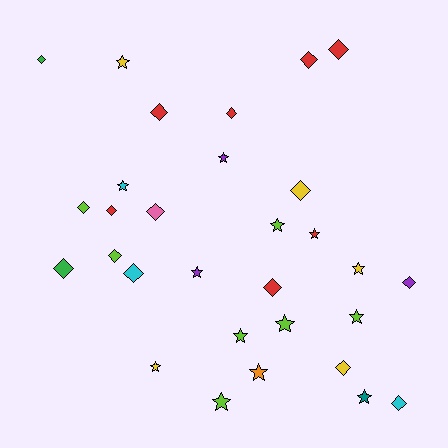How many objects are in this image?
There are 30 objects.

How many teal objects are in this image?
There is 1 teal object.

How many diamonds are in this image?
There are 16 diamonds.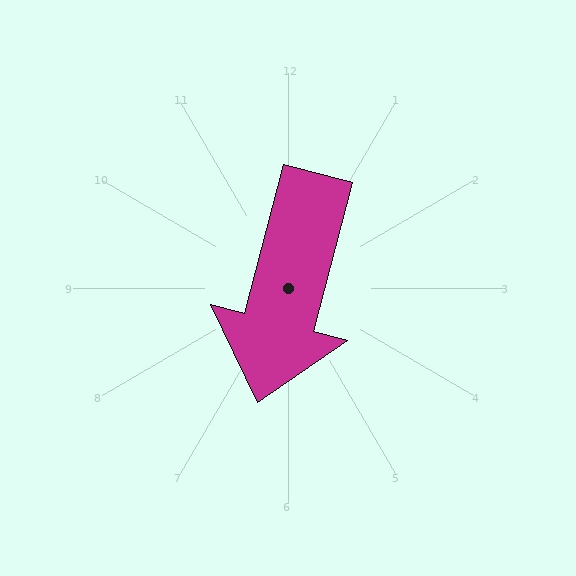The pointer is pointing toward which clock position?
Roughly 6 o'clock.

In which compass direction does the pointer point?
South.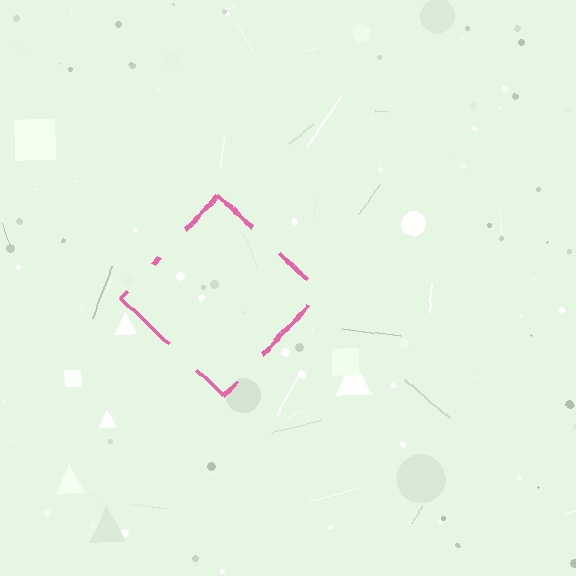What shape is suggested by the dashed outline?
The dashed outline suggests a diamond.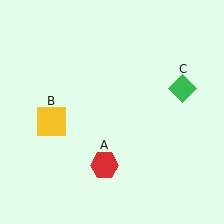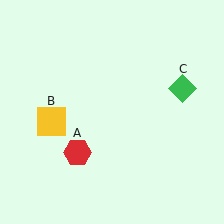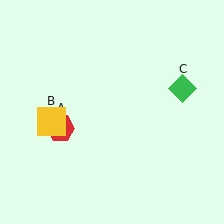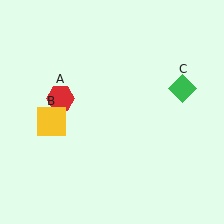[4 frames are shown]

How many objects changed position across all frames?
1 object changed position: red hexagon (object A).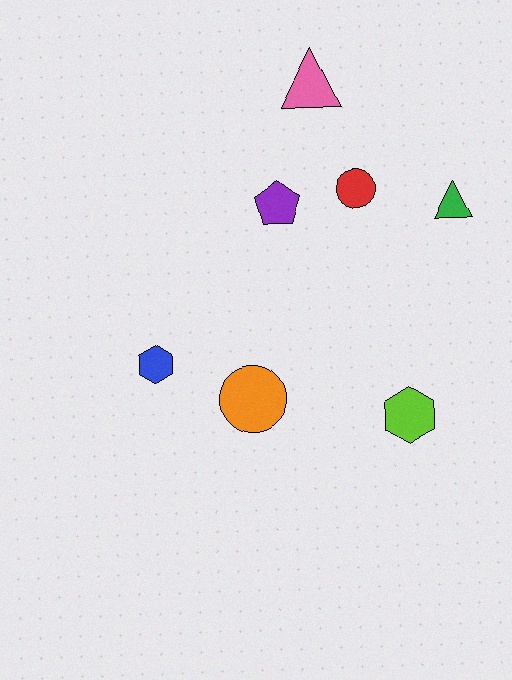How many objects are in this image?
There are 7 objects.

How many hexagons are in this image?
There are 2 hexagons.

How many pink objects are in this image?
There is 1 pink object.